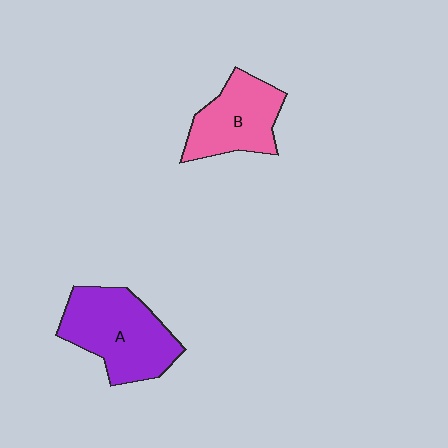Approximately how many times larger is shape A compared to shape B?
Approximately 1.3 times.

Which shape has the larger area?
Shape A (purple).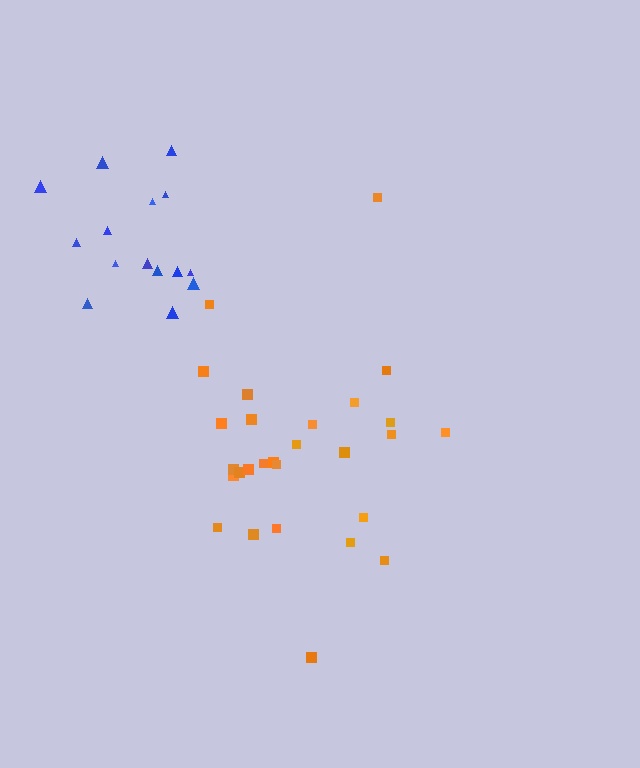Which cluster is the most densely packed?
Blue.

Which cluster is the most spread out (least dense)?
Orange.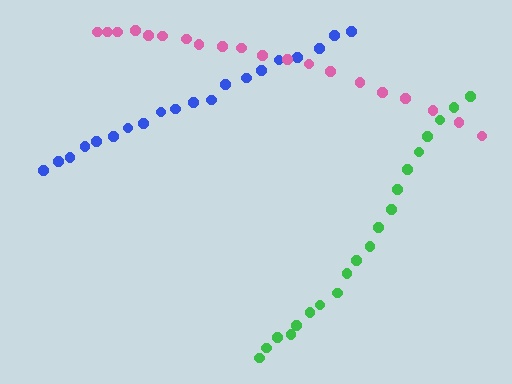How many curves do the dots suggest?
There are 3 distinct paths.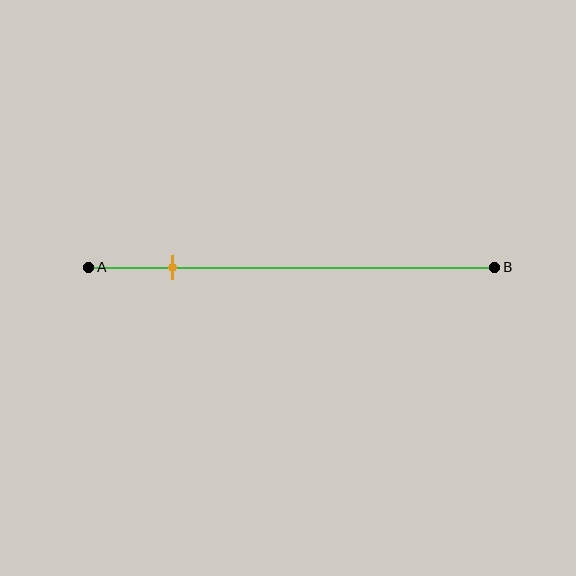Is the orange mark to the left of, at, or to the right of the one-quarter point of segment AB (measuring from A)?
The orange mark is to the left of the one-quarter point of segment AB.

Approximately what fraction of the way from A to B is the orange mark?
The orange mark is approximately 20% of the way from A to B.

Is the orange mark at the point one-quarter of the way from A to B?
No, the mark is at about 20% from A, not at the 25% one-quarter point.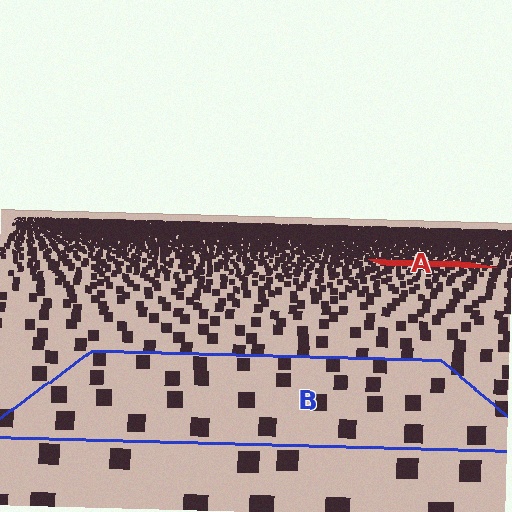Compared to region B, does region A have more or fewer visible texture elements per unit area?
Region A has more texture elements per unit area — they are packed more densely because it is farther away.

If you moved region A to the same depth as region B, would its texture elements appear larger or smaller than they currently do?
They would appear larger. At a closer depth, the same texture elements are projected at a bigger on-screen size.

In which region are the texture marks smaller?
The texture marks are smaller in region A, because it is farther away.